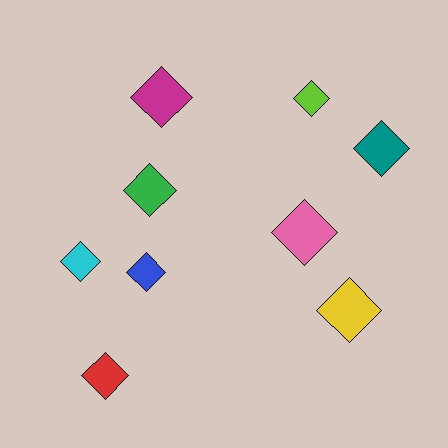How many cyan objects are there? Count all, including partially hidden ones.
There is 1 cyan object.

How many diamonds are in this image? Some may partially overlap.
There are 9 diamonds.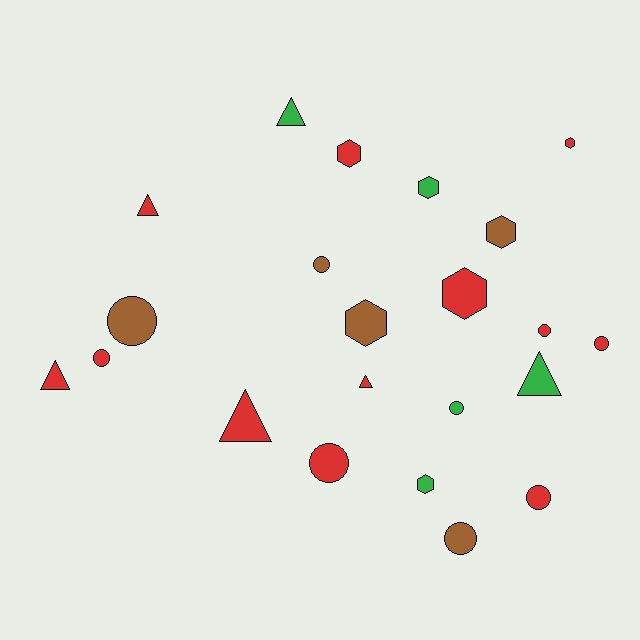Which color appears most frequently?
Red, with 12 objects.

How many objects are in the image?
There are 22 objects.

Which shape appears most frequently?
Circle, with 9 objects.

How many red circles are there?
There are 5 red circles.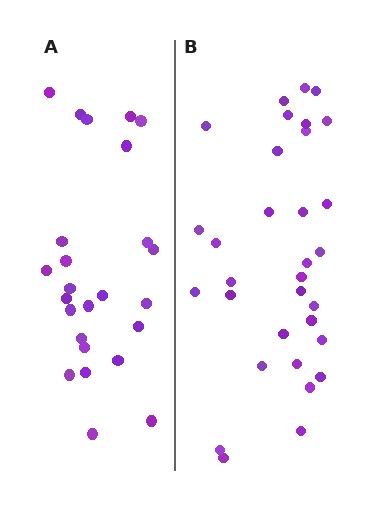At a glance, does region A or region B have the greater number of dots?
Region B (the right region) has more dots.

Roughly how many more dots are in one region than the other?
Region B has roughly 8 or so more dots than region A.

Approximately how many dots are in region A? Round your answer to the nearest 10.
About 20 dots. (The exact count is 25, which rounds to 20.)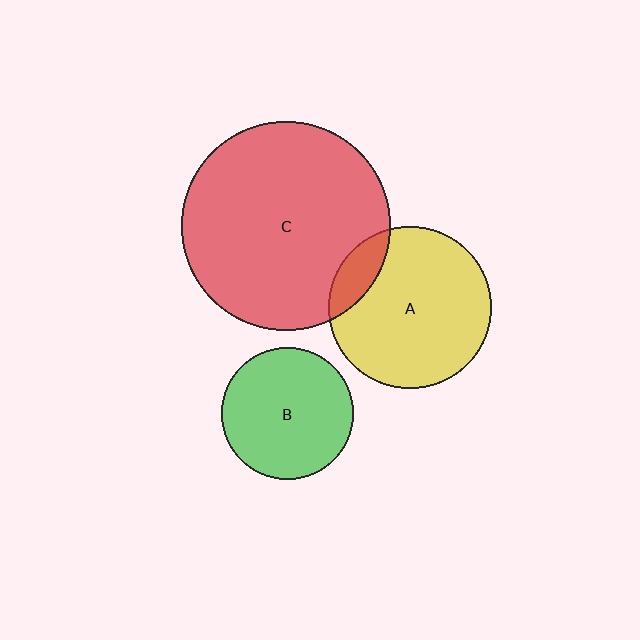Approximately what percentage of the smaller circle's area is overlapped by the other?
Approximately 15%.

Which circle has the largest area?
Circle C (red).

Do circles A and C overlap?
Yes.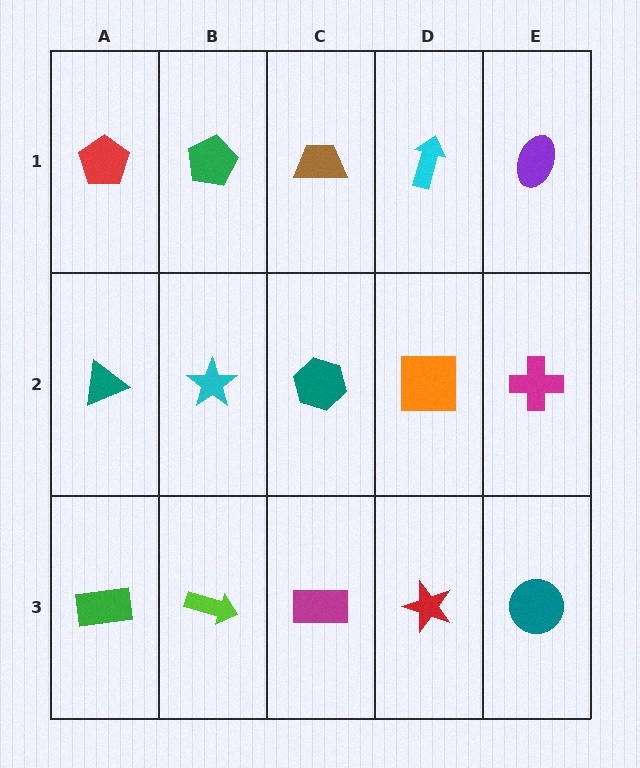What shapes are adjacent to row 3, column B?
A cyan star (row 2, column B), a green rectangle (row 3, column A), a magenta rectangle (row 3, column C).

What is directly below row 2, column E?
A teal circle.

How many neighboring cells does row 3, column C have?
3.